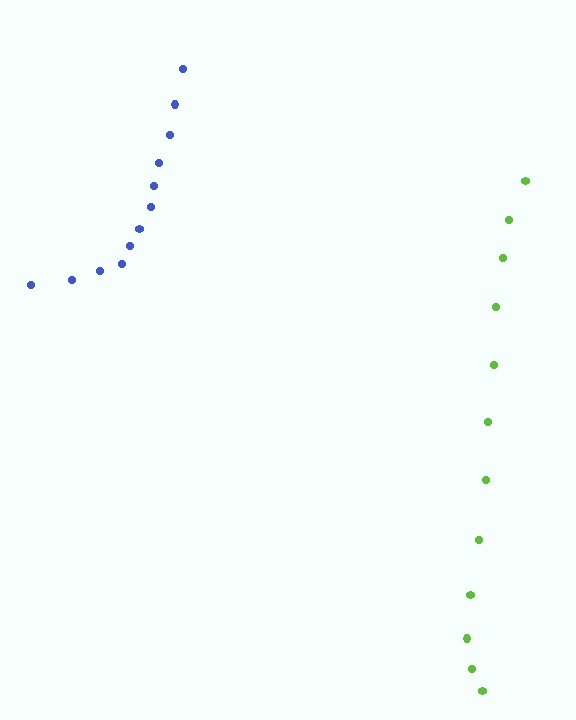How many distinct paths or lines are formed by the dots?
There are 2 distinct paths.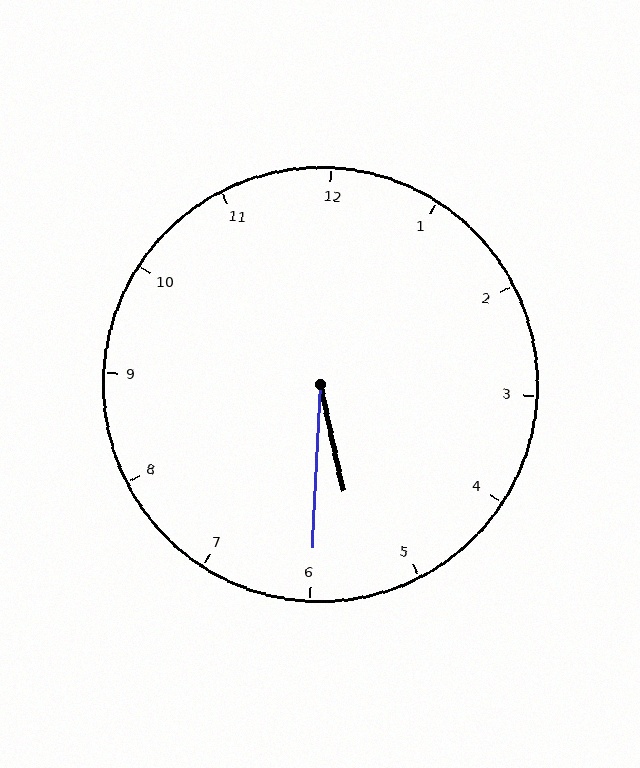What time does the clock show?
5:30.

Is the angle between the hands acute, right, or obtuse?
It is acute.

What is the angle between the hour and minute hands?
Approximately 15 degrees.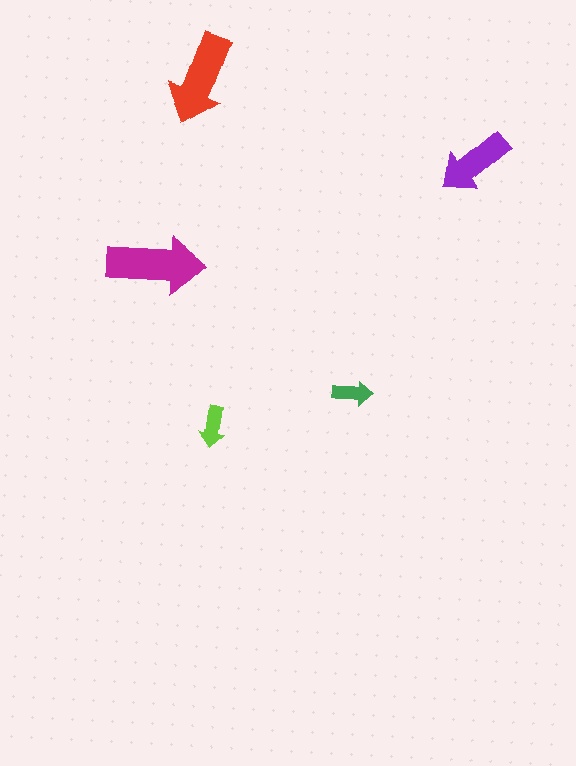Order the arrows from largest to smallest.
the magenta one, the red one, the purple one, the lime one, the green one.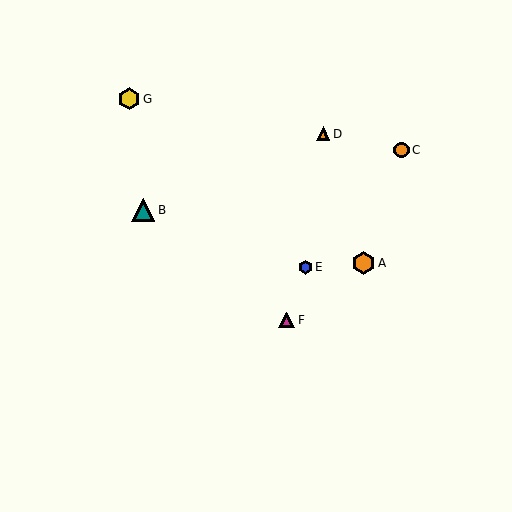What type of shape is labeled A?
Shape A is an orange hexagon.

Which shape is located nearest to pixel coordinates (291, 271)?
The blue hexagon (labeled E) at (306, 267) is nearest to that location.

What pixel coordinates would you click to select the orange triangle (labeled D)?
Click at (323, 134) to select the orange triangle D.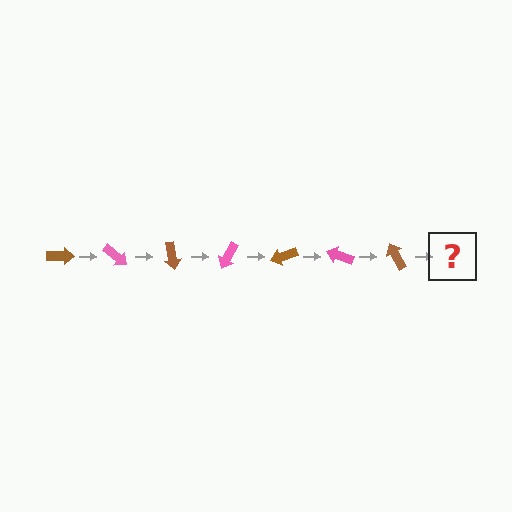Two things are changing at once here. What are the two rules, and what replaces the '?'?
The two rules are that it rotates 40 degrees each step and the color cycles through brown and pink. The '?' should be a pink arrow, rotated 280 degrees from the start.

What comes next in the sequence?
The next element should be a pink arrow, rotated 280 degrees from the start.